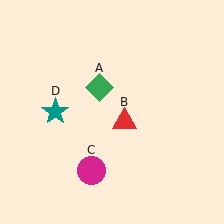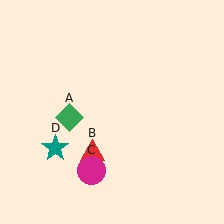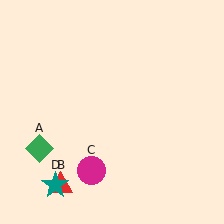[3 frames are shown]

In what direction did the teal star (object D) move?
The teal star (object D) moved down.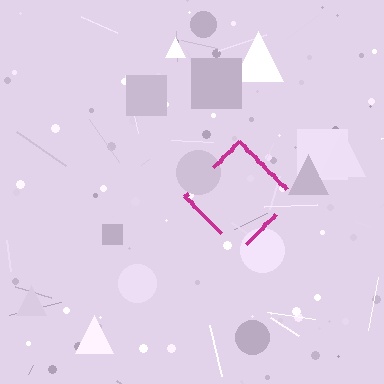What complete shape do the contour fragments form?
The contour fragments form a diamond.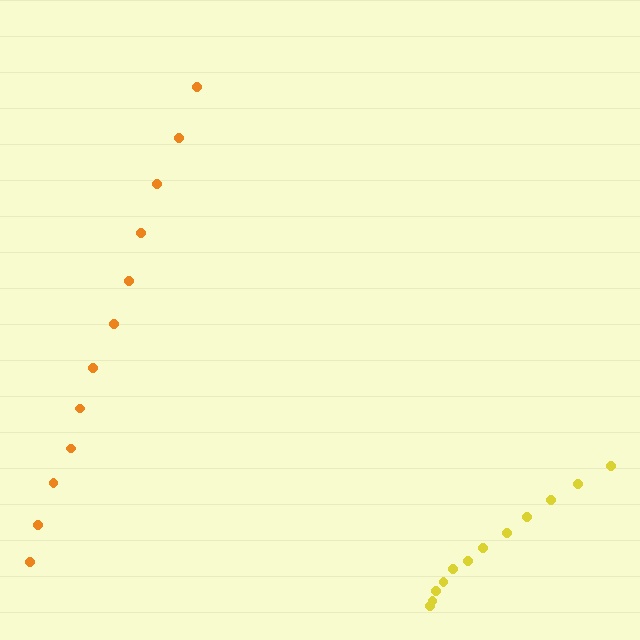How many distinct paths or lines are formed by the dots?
There are 2 distinct paths.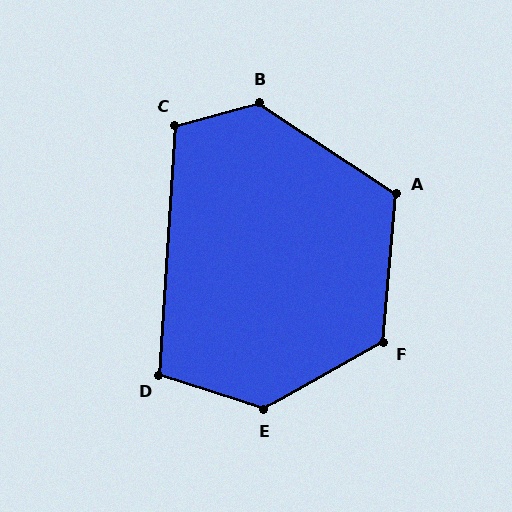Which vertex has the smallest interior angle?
D, at approximately 104 degrees.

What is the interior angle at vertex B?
Approximately 131 degrees (obtuse).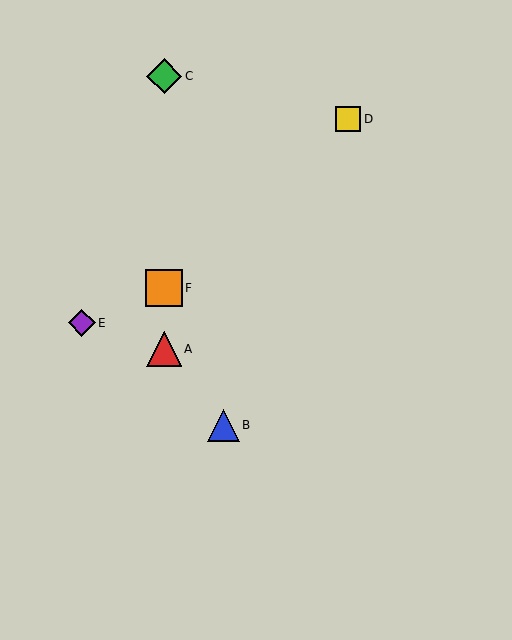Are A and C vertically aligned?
Yes, both are at x≈164.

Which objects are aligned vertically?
Objects A, C, F are aligned vertically.